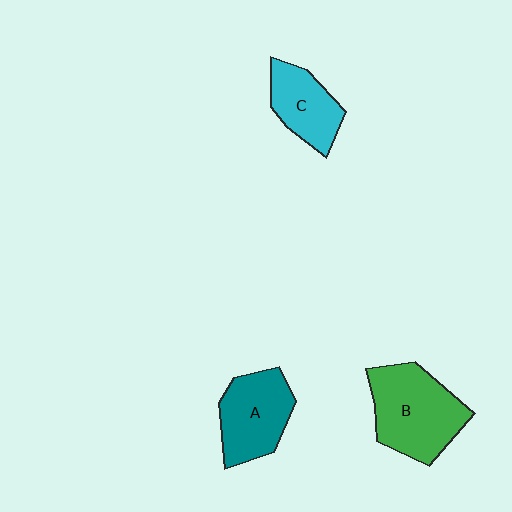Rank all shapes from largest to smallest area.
From largest to smallest: B (green), A (teal), C (cyan).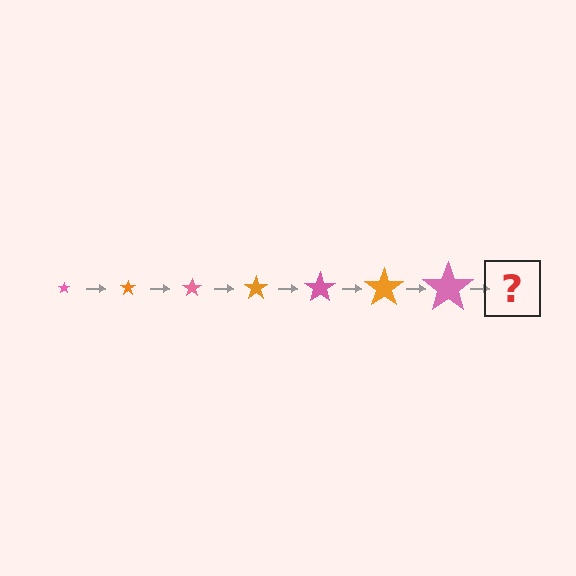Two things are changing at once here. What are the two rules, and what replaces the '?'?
The two rules are that the star grows larger each step and the color cycles through pink and orange. The '?' should be an orange star, larger than the previous one.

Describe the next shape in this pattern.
It should be an orange star, larger than the previous one.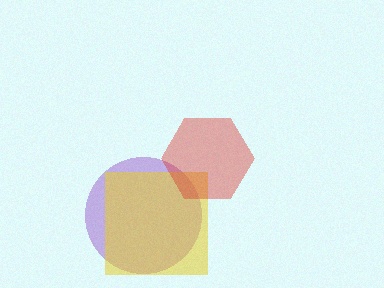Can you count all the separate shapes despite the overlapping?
Yes, there are 3 separate shapes.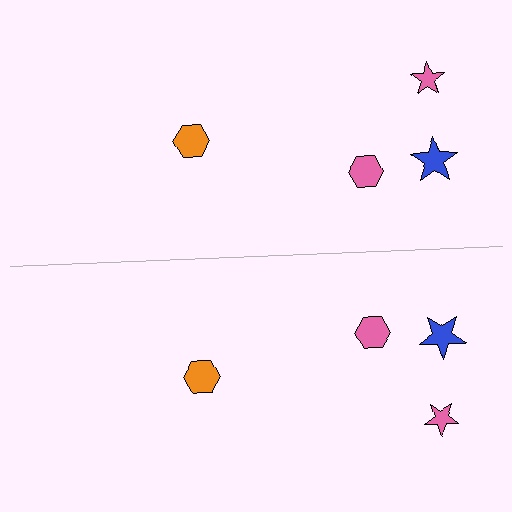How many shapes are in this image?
There are 8 shapes in this image.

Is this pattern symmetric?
Yes, this pattern has bilateral (reflection) symmetry.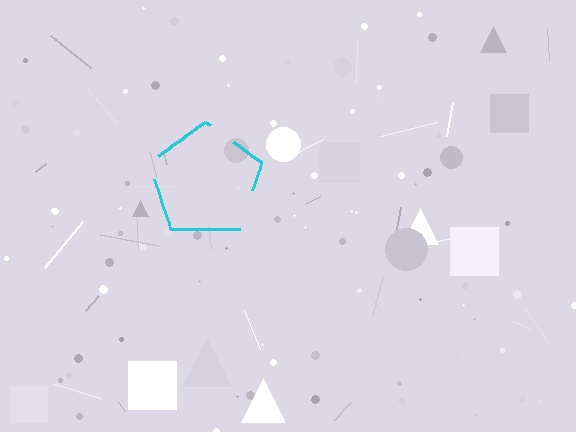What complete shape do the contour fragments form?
The contour fragments form a pentagon.